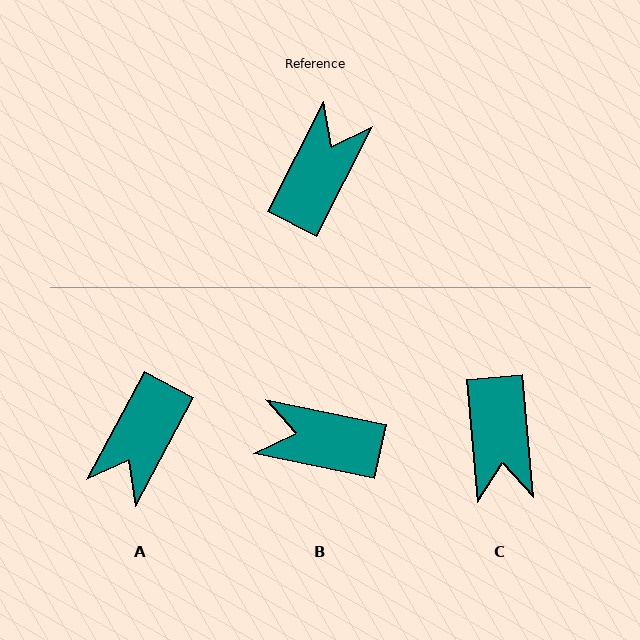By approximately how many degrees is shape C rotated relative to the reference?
Approximately 148 degrees clockwise.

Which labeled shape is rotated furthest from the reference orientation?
A, about 179 degrees away.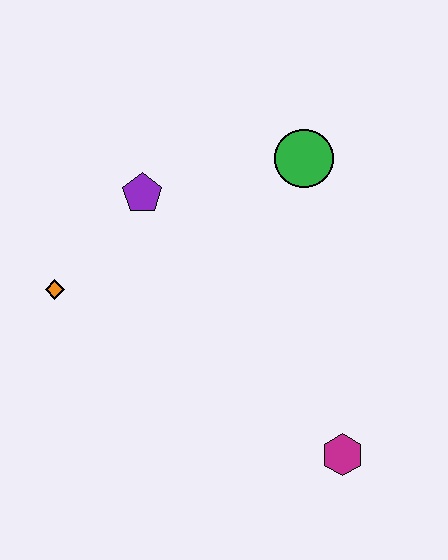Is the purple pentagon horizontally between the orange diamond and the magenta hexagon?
Yes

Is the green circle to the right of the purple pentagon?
Yes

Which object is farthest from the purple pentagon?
The magenta hexagon is farthest from the purple pentagon.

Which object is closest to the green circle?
The purple pentagon is closest to the green circle.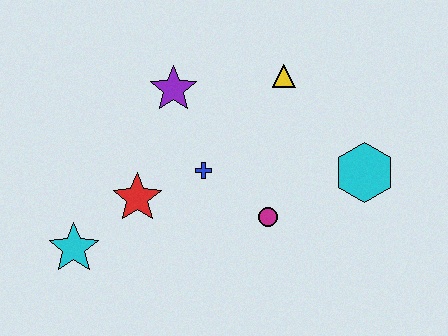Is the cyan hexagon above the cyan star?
Yes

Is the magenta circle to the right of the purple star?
Yes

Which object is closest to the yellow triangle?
The purple star is closest to the yellow triangle.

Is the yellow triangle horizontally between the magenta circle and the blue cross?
No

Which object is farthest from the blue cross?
The cyan hexagon is farthest from the blue cross.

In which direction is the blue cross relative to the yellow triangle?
The blue cross is below the yellow triangle.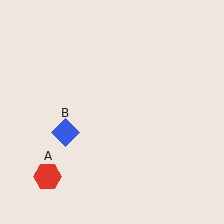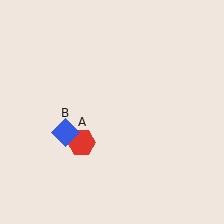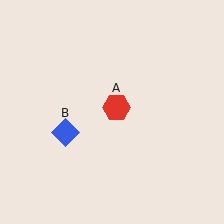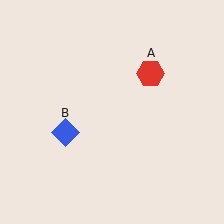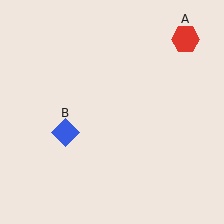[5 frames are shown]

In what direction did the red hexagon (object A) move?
The red hexagon (object A) moved up and to the right.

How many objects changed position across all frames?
1 object changed position: red hexagon (object A).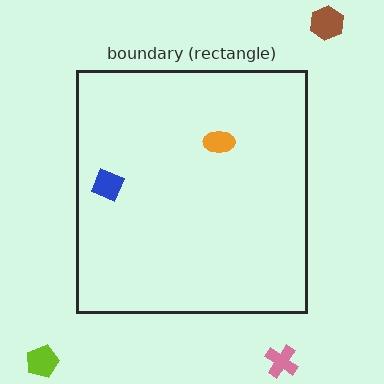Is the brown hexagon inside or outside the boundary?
Outside.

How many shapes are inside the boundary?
2 inside, 3 outside.